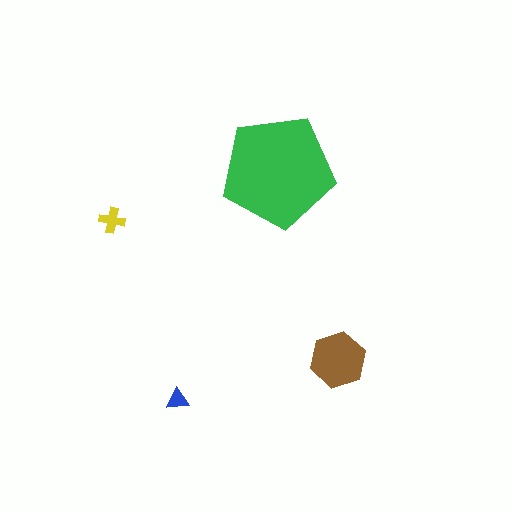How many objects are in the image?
There are 4 objects in the image.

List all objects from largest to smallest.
The green pentagon, the brown hexagon, the yellow cross, the blue triangle.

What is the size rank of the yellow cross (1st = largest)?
3rd.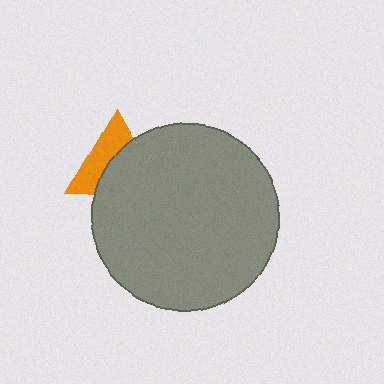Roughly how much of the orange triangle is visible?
About half of it is visible (roughly 46%).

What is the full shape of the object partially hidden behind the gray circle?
The partially hidden object is an orange triangle.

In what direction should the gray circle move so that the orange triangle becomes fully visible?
The gray circle should move toward the lower-right. That is the shortest direction to clear the overlap and leave the orange triangle fully visible.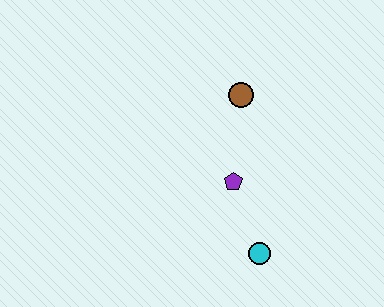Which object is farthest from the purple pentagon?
The brown circle is farthest from the purple pentagon.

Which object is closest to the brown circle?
The purple pentagon is closest to the brown circle.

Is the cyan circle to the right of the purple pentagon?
Yes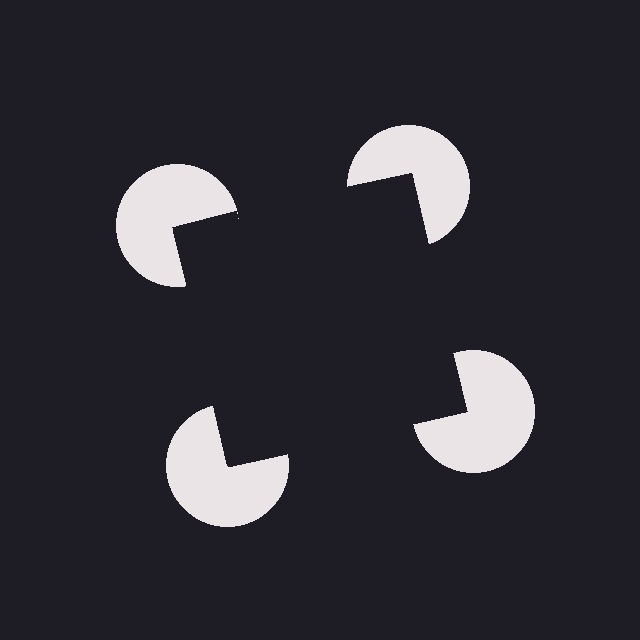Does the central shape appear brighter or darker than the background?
It typically appears slightly darker than the background, even though no actual brightness change is drawn.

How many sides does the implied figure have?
4 sides.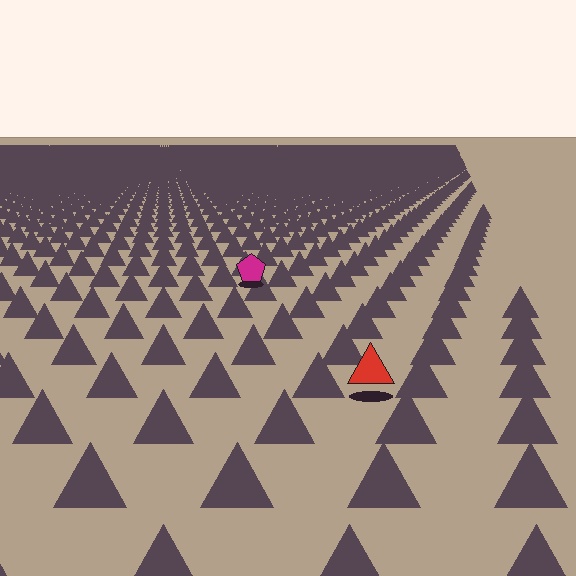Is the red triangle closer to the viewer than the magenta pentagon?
Yes. The red triangle is closer — you can tell from the texture gradient: the ground texture is coarser near it.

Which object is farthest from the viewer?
The magenta pentagon is farthest from the viewer. It appears smaller and the ground texture around it is denser.